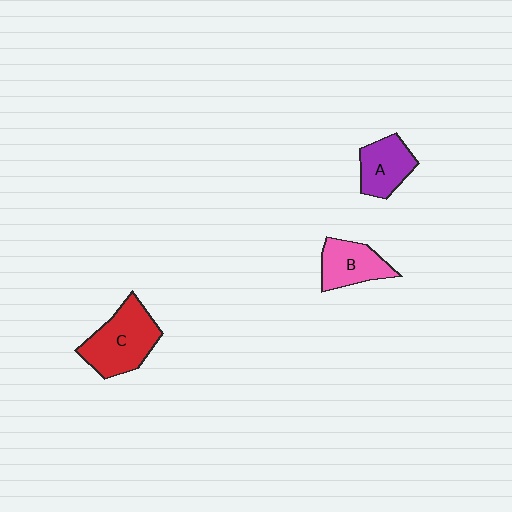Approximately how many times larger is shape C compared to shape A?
Approximately 1.5 times.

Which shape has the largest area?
Shape C (red).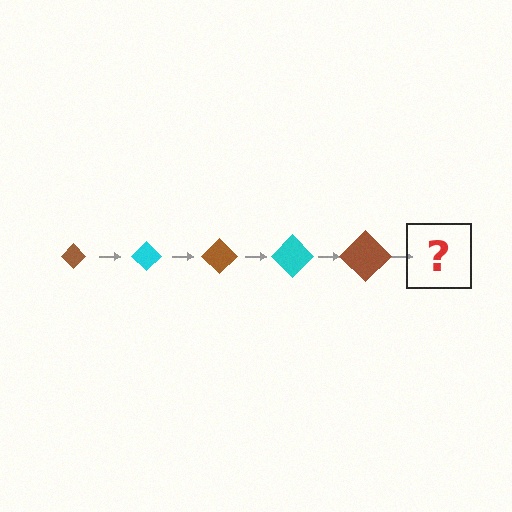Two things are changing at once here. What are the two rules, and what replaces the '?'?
The two rules are that the diamond grows larger each step and the color cycles through brown and cyan. The '?' should be a cyan diamond, larger than the previous one.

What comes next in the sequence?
The next element should be a cyan diamond, larger than the previous one.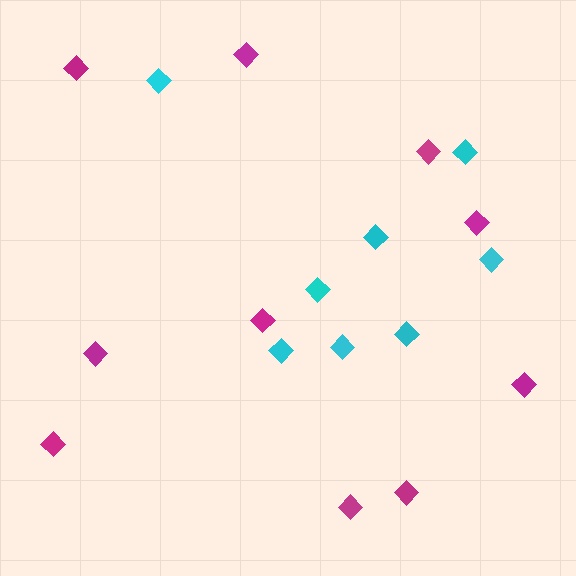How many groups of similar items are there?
There are 2 groups: one group of cyan diamonds (8) and one group of magenta diamonds (10).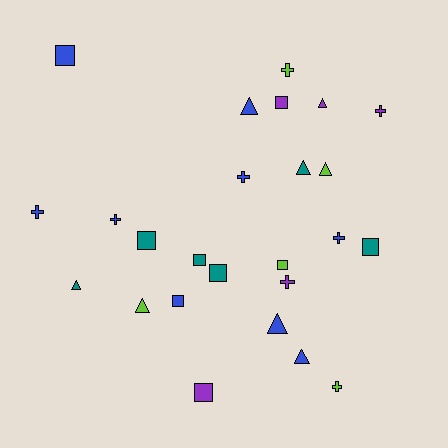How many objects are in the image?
There are 25 objects.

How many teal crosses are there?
There are no teal crosses.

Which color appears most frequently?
Blue, with 9 objects.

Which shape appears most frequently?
Square, with 9 objects.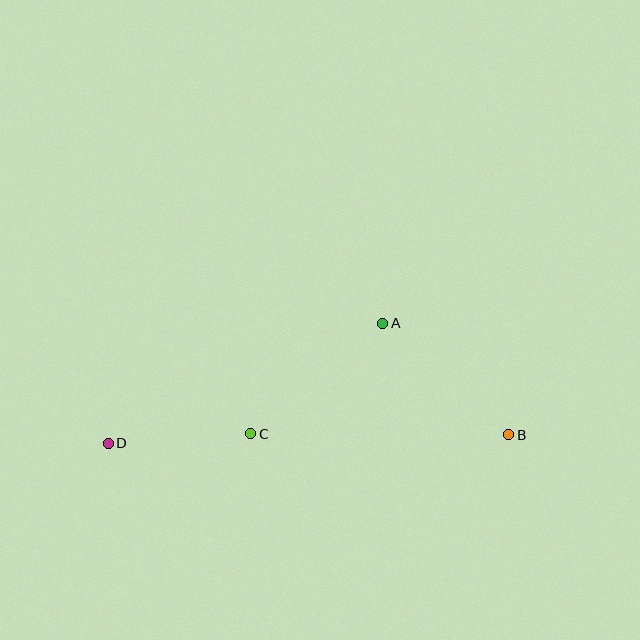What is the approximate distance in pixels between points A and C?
The distance between A and C is approximately 172 pixels.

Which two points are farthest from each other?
Points B and D are farthest from each other.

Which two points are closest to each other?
Points C and D are closest to each other.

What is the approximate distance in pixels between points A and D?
The distance between A and D is approximately 300 pixels.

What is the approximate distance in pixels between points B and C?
The distance between B and C is approximately 258 pixels.